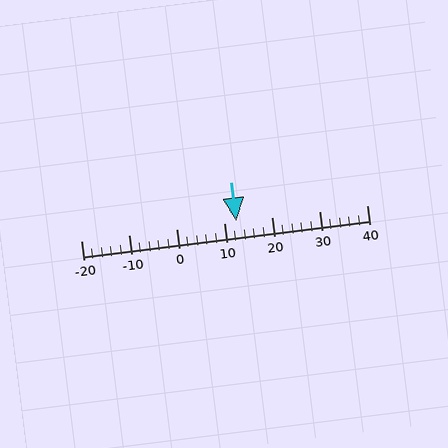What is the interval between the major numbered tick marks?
The major tick marks are spaced 10 units apart.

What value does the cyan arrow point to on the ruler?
The cyan arrow points to approximately 13.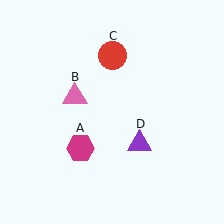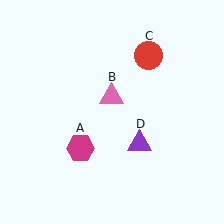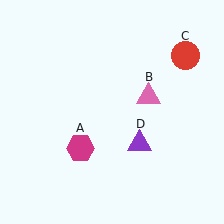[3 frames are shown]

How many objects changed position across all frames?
2 objects changed position: pink triangle (object B), red circle (object C).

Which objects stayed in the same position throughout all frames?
Magenta hexagon (object A) and purple triangle (object D) remained stationary.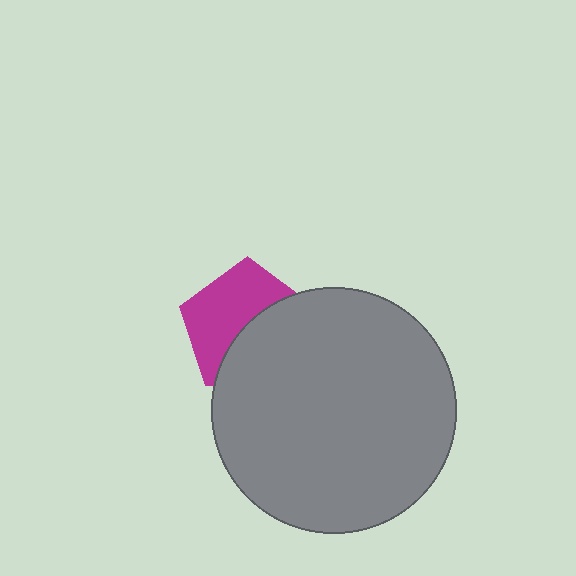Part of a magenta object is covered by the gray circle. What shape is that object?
It is a pentagon.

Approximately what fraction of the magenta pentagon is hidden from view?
Roughly 48% of the magenta pentagon is hidden behind the gray circle.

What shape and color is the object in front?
The object in front is a gray circle.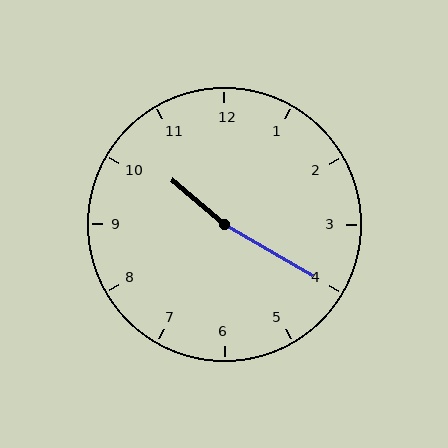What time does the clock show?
10:20.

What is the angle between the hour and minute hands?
Approximately 170 degrees.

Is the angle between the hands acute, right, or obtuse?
It is obtuse.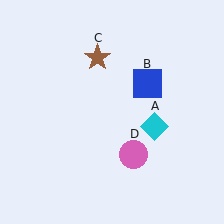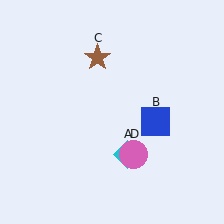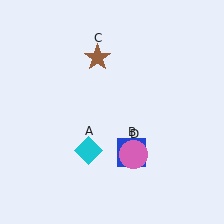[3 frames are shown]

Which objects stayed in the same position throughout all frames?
Brown star (object C) and pink circle (object D) remained stationary.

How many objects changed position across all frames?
2 objects changed position: cyan diamond (object A), blue square (object B).